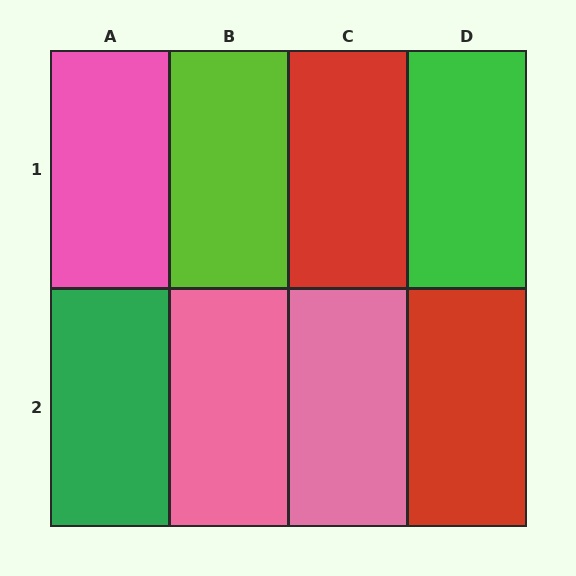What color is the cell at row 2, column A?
Green.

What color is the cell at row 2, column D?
Red.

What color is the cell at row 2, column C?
Pink.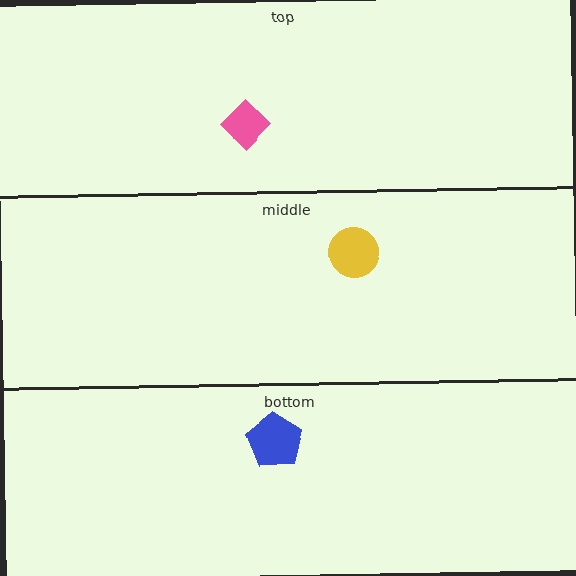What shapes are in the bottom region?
The blue pentagon.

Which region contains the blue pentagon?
The bottom region.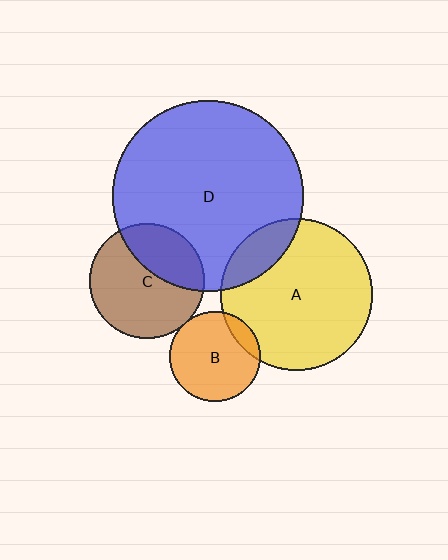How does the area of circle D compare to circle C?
Approximately 2.8 times.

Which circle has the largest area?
Circle D (blue).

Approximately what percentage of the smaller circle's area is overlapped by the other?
Approximately 5%.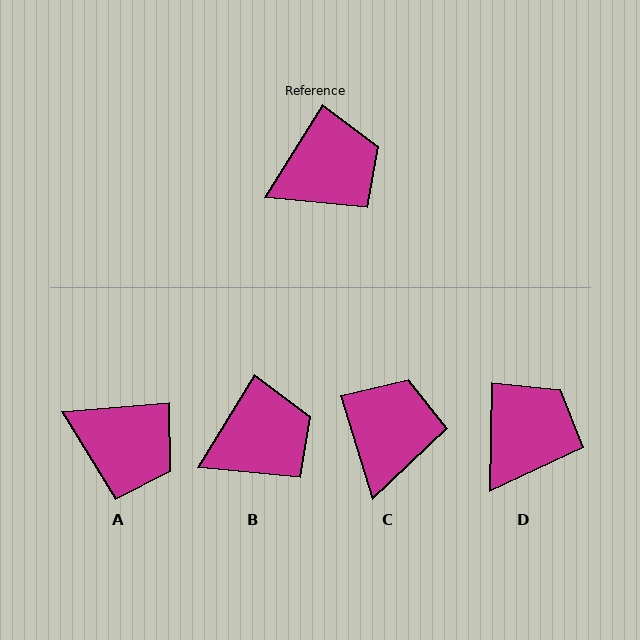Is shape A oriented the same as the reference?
No, it is off by about 53 degrees.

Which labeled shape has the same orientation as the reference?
B.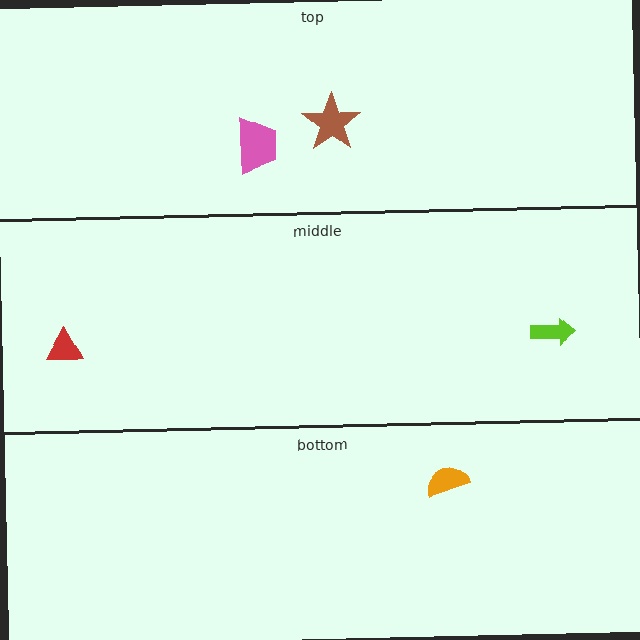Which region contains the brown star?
The top region.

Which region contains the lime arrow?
The middle region.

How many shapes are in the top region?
2.